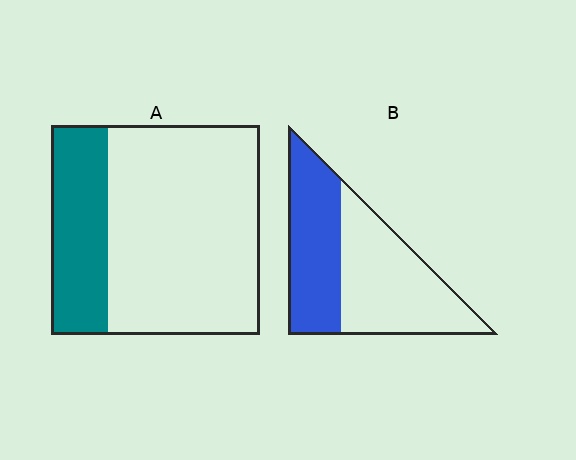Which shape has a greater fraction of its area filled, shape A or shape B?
Shape B.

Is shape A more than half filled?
No.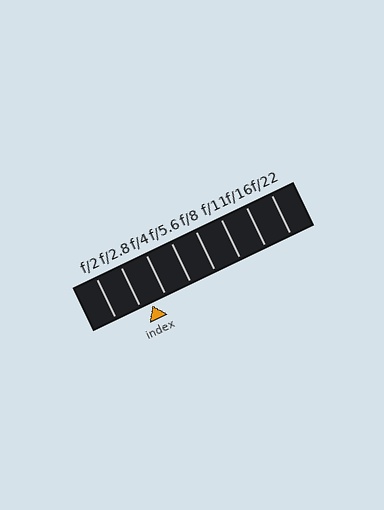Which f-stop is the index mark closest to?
The index mark is closest to f/2.8.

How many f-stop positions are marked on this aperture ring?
There are 8 f-stop positions marked.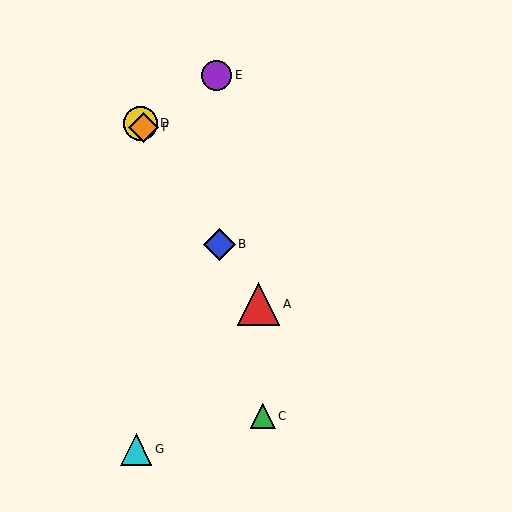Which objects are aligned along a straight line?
Objects A, B, D, F are aligned along a straight line.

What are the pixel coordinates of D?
Object D is at (141, 123).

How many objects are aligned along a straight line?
4 objects (A, B, D, F) are aligned along a straight line.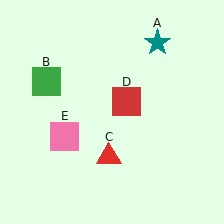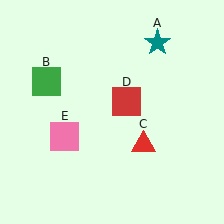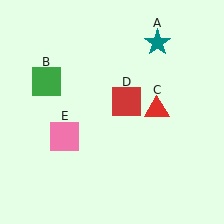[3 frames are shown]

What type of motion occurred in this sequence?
The red triangle (object C) rotated counterclockwise around the center of the scene.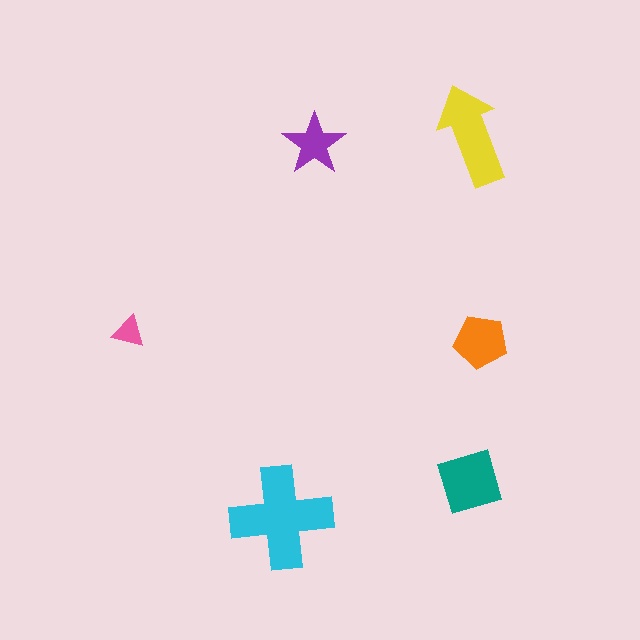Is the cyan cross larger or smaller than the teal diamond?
Larger.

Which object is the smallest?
The pink triangle.